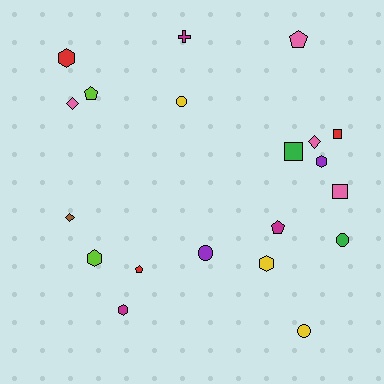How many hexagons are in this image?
There are 5 hexagons.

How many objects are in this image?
There are 20 objects.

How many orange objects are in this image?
There are no orange objects.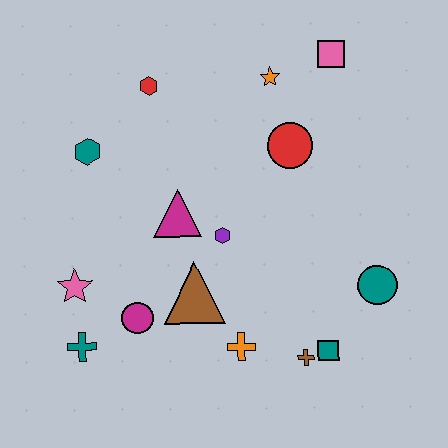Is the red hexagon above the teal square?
Yes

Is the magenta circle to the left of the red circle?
Yes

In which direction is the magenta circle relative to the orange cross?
The magenta circle is to the left of the orange cross.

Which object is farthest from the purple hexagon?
The pink square is farthest from the purple hexagon.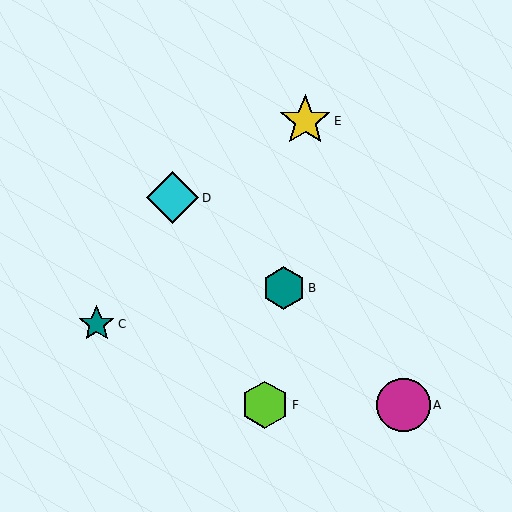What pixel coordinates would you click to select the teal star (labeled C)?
Click at (97, 324) to select the teal star C.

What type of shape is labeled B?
Shape B is a teal hexagon.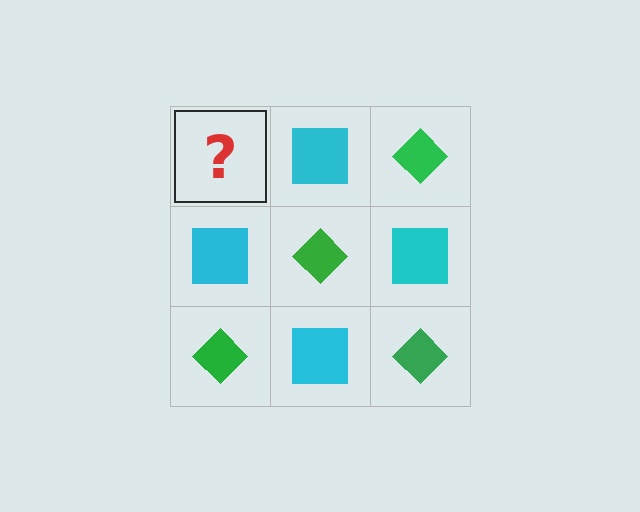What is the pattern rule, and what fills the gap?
The rule is that it alternates green diamond and cyan square in a checkerboard pattern. The gap should be filled with a green diamond.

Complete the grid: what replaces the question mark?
The question mark should be replaced with a green diamond.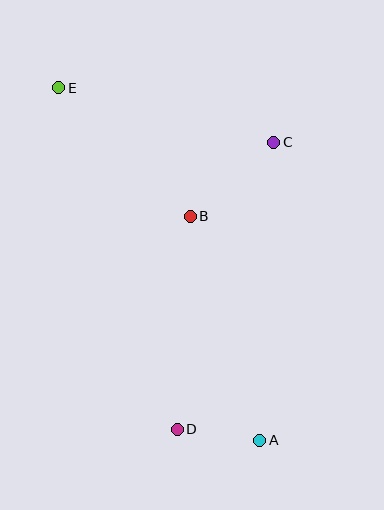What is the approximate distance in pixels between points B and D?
The distance between B and D is approximately 213 pixels.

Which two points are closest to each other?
Points A and D are closest to each other.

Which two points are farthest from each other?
Points A and E are farthest from each other.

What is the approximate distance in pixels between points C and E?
The distance between C and E is approximately 222 pixels.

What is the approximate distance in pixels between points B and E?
The distance between B and E is approximately 184 pixels.